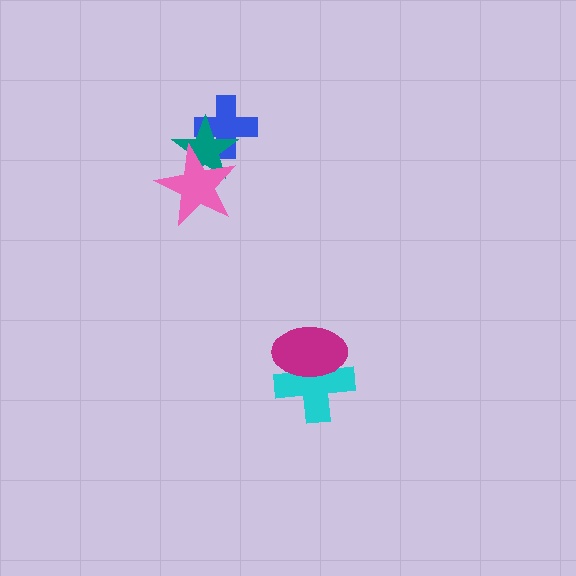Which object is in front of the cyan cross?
The magenta ellipse is in front of the cyan cross.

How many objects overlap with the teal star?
2 objects overlap with the teal star.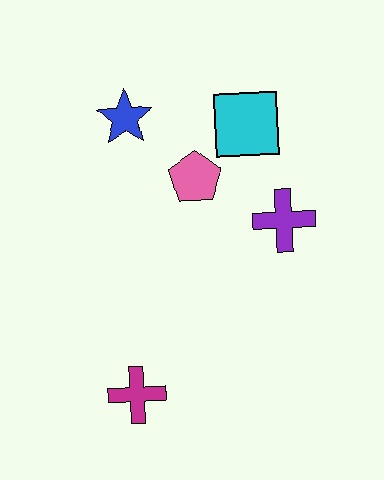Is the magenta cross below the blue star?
Yes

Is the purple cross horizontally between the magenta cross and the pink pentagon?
No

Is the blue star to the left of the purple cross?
Yes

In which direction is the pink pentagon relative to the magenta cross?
The pink pentagon is above the magenta cross.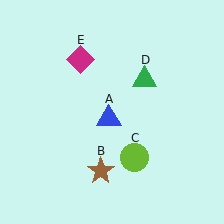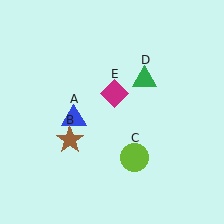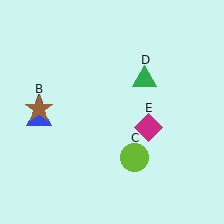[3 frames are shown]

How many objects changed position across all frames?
3 objects changed position: blue triangle (object A), brown star (object B), magenta diamond (object E).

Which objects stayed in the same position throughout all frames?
Lime circle (object C) and green triangle (object D) remained stationary.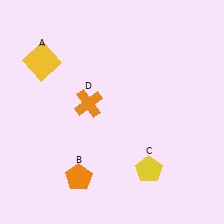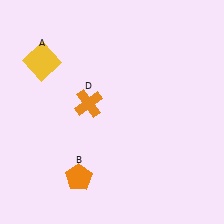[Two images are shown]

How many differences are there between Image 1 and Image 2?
There is 1 difference between the two images.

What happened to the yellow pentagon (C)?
The yellow pentagon (C) was removed in Image 2. It was in the bottom-right area of Image 1.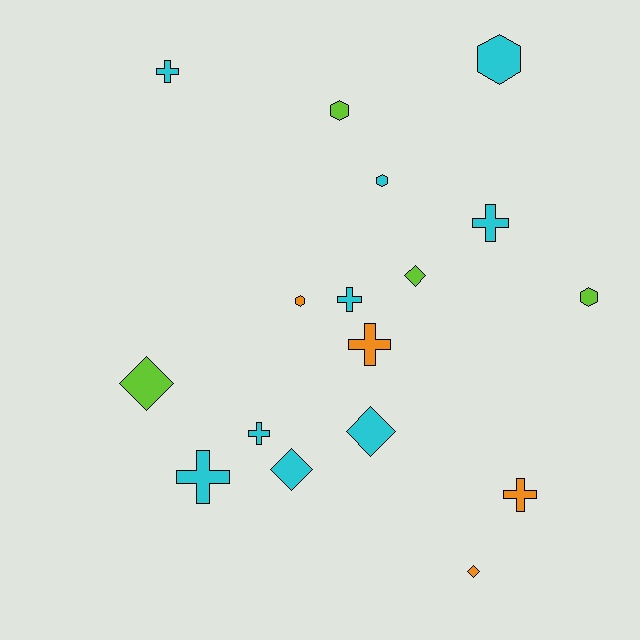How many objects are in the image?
There are 17 objects.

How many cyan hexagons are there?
There are 2 cyan hexagons.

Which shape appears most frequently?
Cross, with 7 objects.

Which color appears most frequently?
Cyan, with 9 objects.